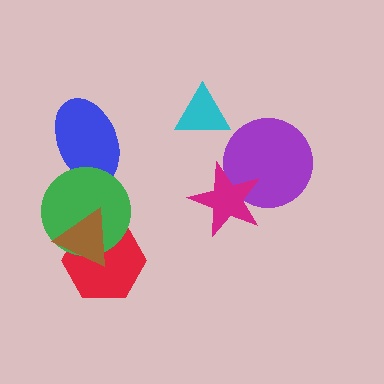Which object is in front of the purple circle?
The magenta star is in front of the purple circle.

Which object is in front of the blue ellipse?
The green circle is in front of the blue ellipse.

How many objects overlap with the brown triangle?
2 objects overlap with the brown triangle.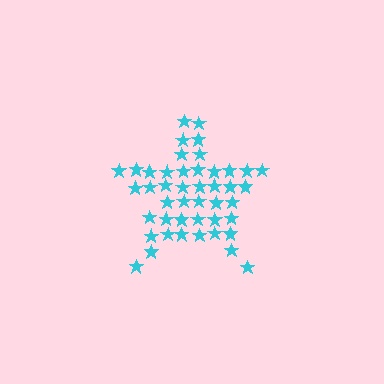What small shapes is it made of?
It is made of small stars.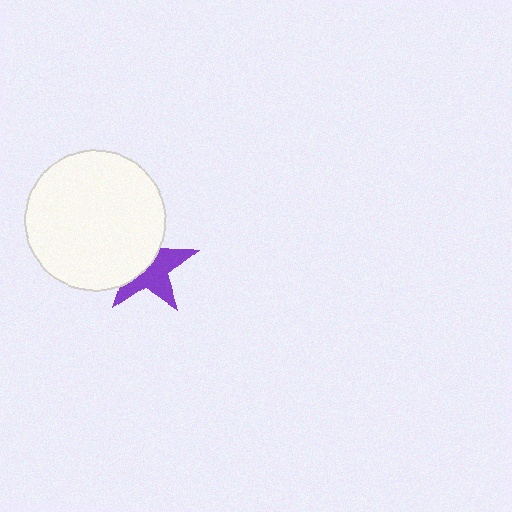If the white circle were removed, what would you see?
You would see the complete purple star.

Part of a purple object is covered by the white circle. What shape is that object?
It is a star.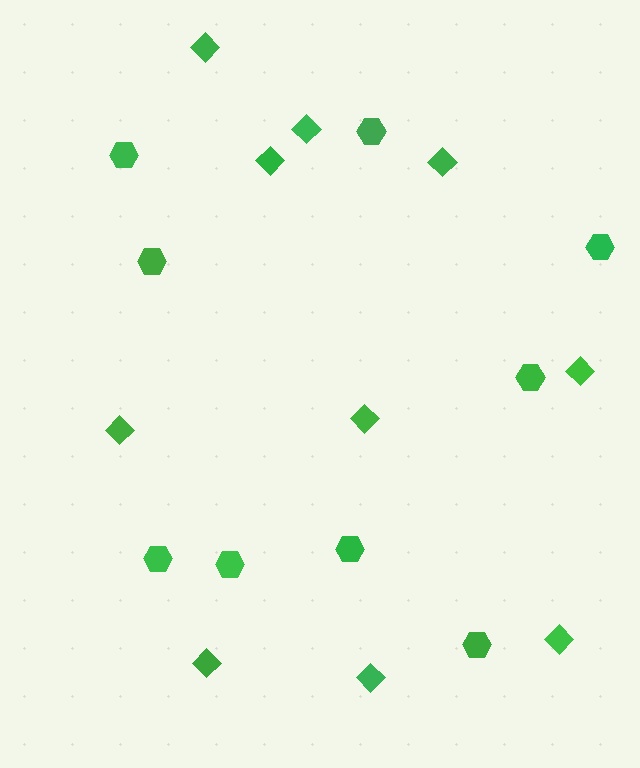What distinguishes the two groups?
There are 2 groups: one group of diamonds (10) and one group of hexagons (9).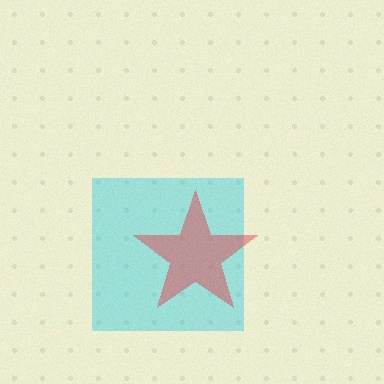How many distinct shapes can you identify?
There are 2 distinct shapes: a cyan square, a red star.